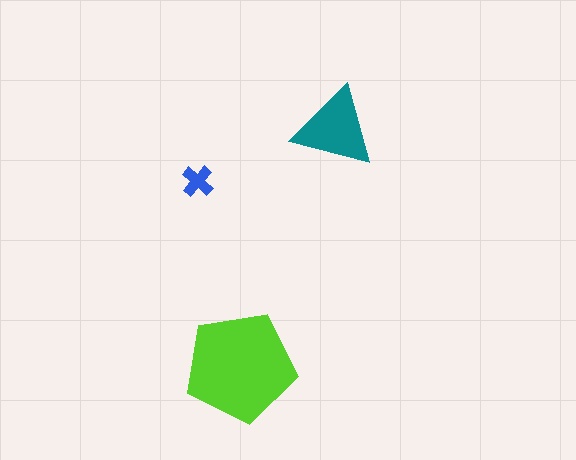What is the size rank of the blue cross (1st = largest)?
3rd.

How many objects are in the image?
There are 3 objects in the image.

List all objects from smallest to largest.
The blue cross, the teal triangle, the lime pentagon.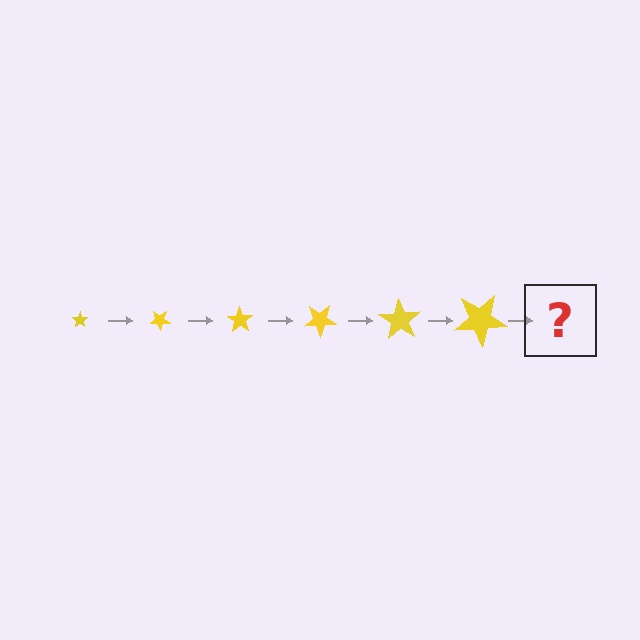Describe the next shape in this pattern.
It should be a star, larger than the previous one and rotated 210 degrees from the start.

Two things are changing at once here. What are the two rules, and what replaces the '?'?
The two rules are that the star grows larger each step and it rotates 35 degrees each step. The '?' should be a star, larger than the previous one and rotated 210 degrees from the start.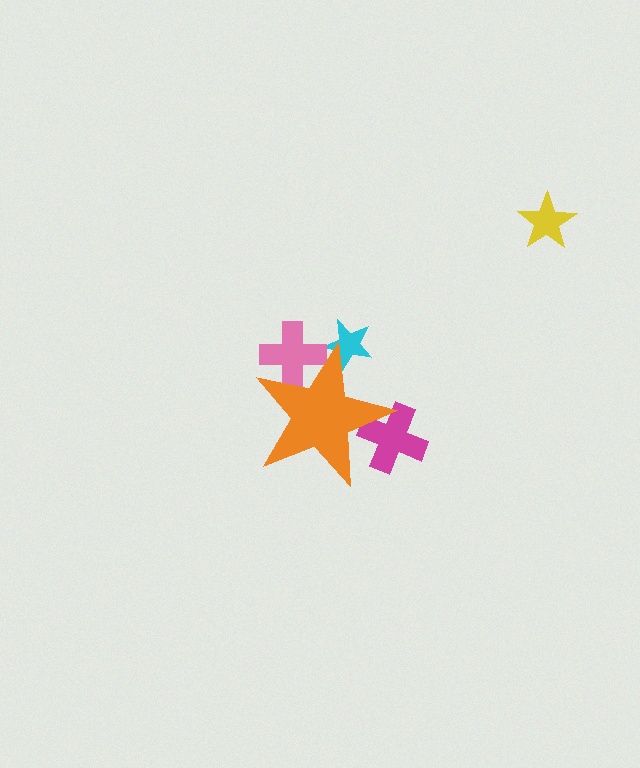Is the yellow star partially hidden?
No, the yellow star is fully visible.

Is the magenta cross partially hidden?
Yes, the magenta cross is partially hidden behind the orange star.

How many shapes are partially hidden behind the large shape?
3 shapes are partially hidden.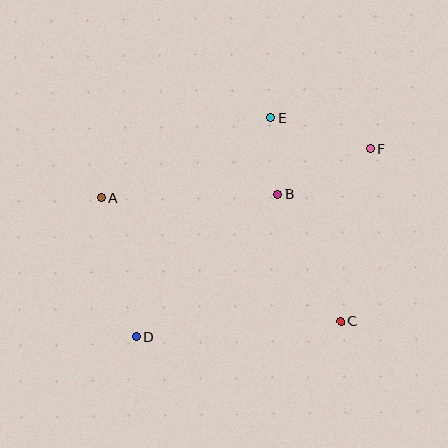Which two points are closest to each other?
Points B and E are closest to each other.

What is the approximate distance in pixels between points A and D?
The distance between A and D is approximately 144 pixels.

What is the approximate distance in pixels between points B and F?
The distance between B and F is approximately 104 pixels.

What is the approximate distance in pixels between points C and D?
The distance between C and D is approximately 206 pixels.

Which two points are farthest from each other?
Points D and F are farthest from each other.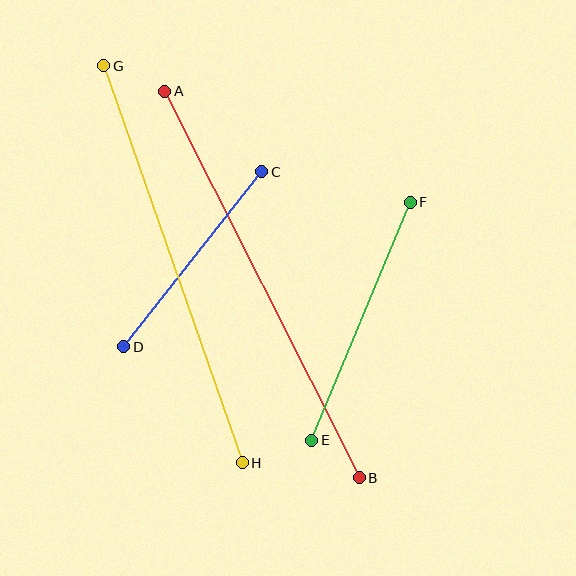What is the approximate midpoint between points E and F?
The midpoint is at approximately (361, 321) pixels.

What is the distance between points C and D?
The distance is approximately 223 pixels.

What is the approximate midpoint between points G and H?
The midpoint is at approximately (173, 264) pixels.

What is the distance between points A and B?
The distance is approximately 432 pixels.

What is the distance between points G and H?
The distance is approximately 420 pixels.